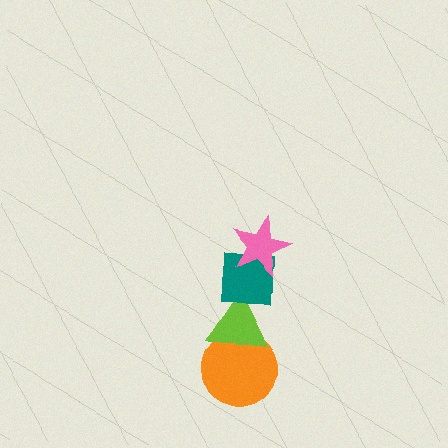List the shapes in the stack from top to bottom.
From top to bottom: the pink star, the teal square, the lime triangle, the orange circle.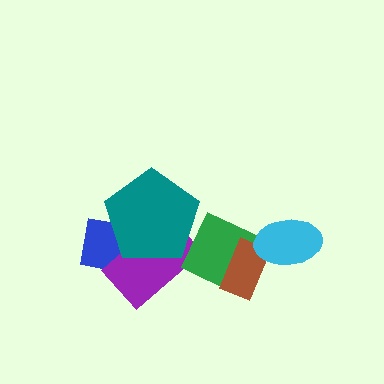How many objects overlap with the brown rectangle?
2 objects overlap with the brown rectangle.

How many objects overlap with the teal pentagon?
3 objects overlap with the teal pentagon.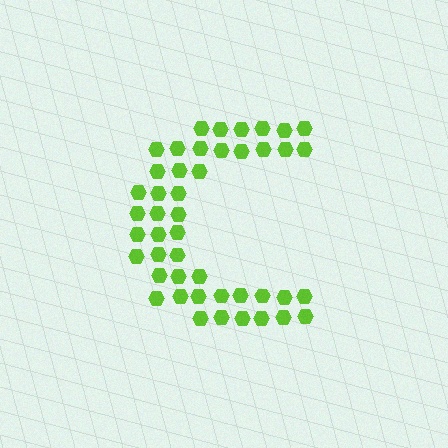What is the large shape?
The large shape is the letter C.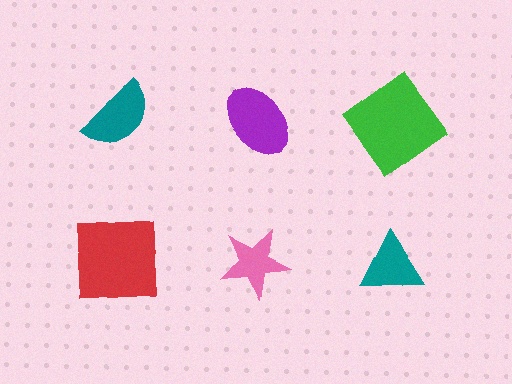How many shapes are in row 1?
3 shapes.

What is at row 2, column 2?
A pink star.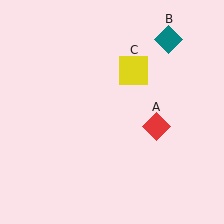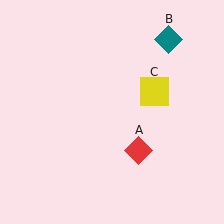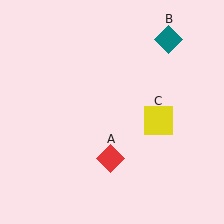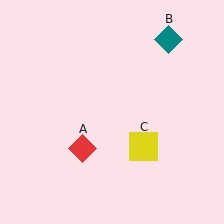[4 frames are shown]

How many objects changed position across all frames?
2 objects changed position: red diamond (object A), yellow square (object C).